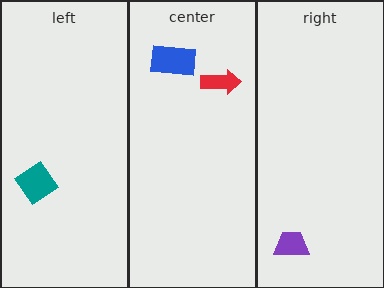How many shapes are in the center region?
2.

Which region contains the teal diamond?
The left region.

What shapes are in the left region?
The teal diamond.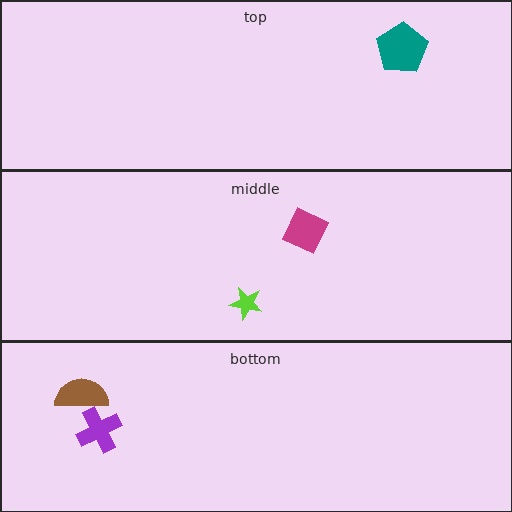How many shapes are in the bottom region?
2.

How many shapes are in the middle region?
2.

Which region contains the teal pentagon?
The top region.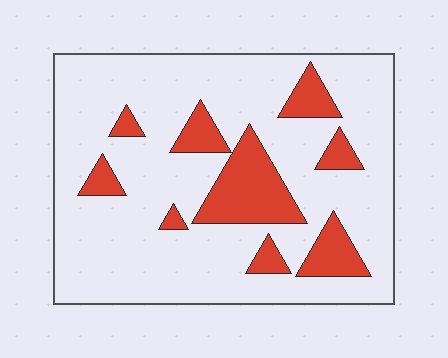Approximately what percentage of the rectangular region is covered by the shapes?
Approximately 20%.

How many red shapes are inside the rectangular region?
9.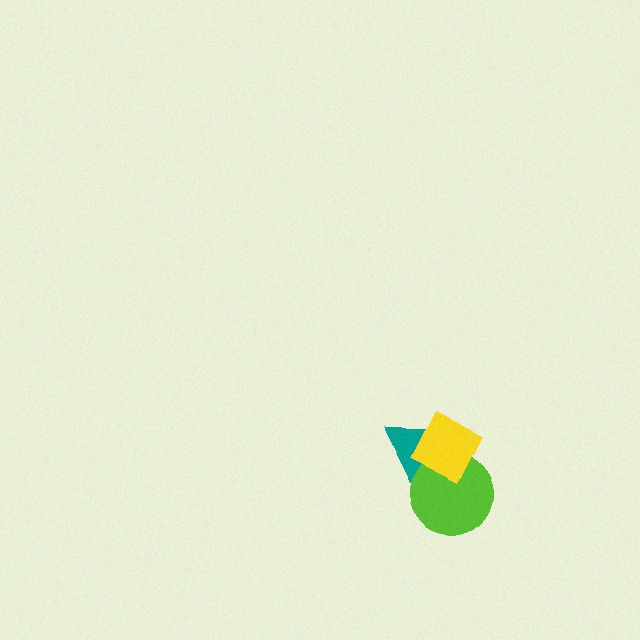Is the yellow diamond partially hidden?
No, no other shape covers it.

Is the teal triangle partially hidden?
Yes, it is partially covered by another shape.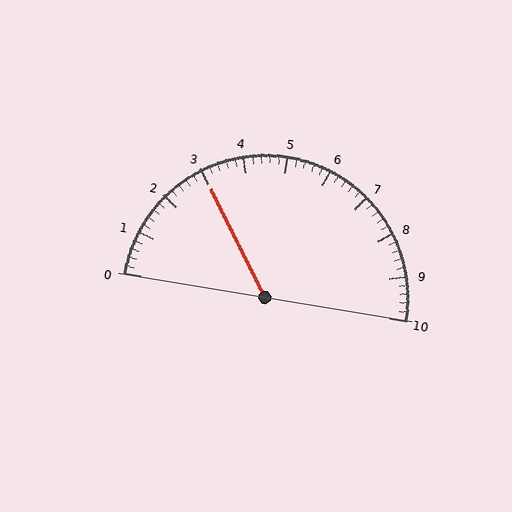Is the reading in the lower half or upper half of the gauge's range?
The reading is in the lower half of the range (0 to 10).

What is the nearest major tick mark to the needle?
The nearest major tick mark is 3.